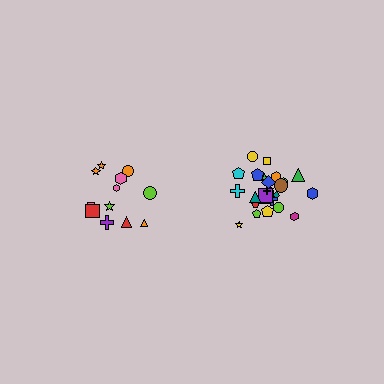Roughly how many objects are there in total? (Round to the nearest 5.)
Roughly 35 objects in total.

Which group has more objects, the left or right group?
The right group.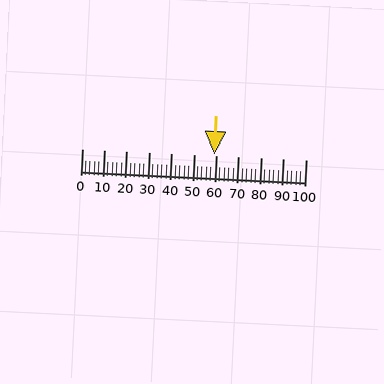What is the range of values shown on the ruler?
The ruler shows values from 0 to 100.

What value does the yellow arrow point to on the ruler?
The yellow arrow points to approximately 59.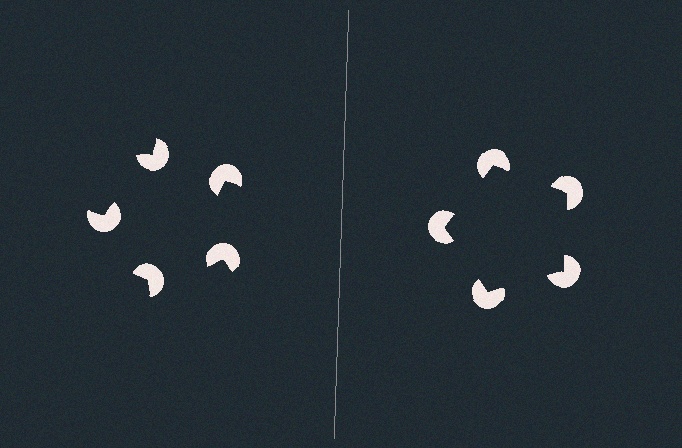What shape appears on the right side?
An illusory pentagon.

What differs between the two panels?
The pac-man discs are positioned identically on both sides; only the wedge orientations differ. On the right they align to a pentagon; on the left they are misaligned.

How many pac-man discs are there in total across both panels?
10 — 5 on each side.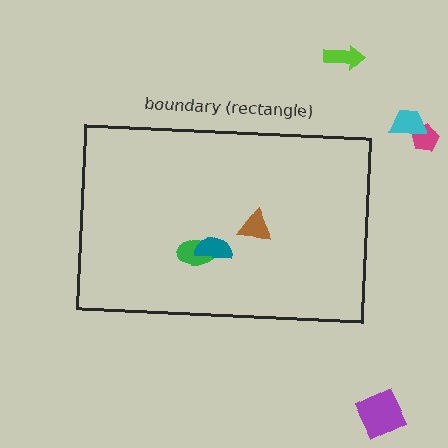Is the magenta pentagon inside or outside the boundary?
Outside.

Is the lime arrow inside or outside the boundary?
Outside.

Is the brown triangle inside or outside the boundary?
Inside.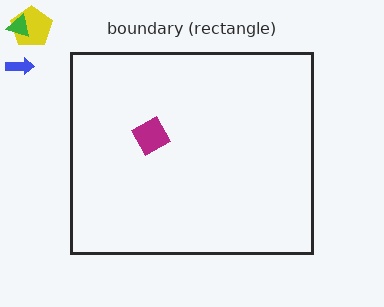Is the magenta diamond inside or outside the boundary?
Inside.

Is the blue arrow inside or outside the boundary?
Outside.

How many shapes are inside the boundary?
1 inside, 3 outside.